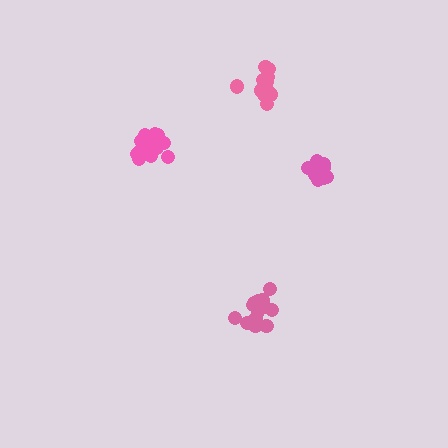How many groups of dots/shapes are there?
There are 4 groups.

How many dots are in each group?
Group 1: 15 dots, Group 2: 15 dots, Group 3: 13 dots, Group 4: 17 dots (60 total).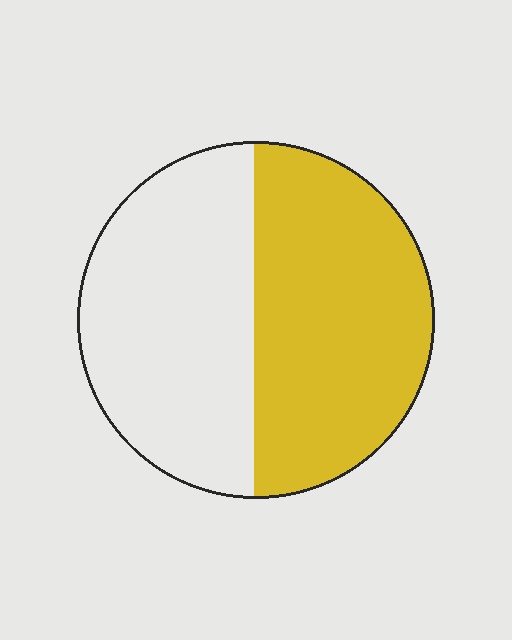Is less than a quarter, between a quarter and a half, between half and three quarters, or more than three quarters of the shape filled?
Between half and three quarters.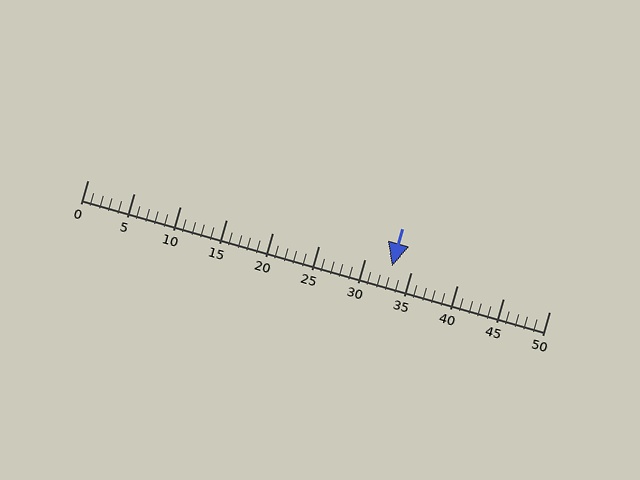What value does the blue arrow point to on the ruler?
The blue arrow points to approximately 33.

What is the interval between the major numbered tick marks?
The major tick marks are spaced 5 units apart.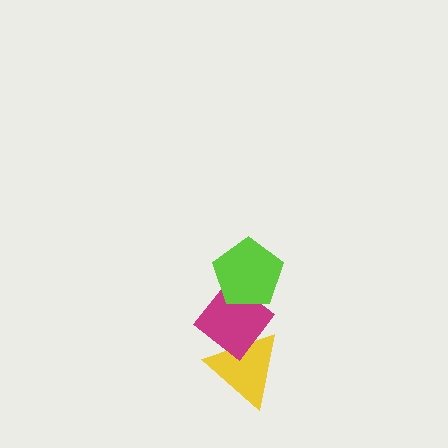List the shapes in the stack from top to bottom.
From top to bottom: the lime pentagon, the magenta diamond, the yellow triangle.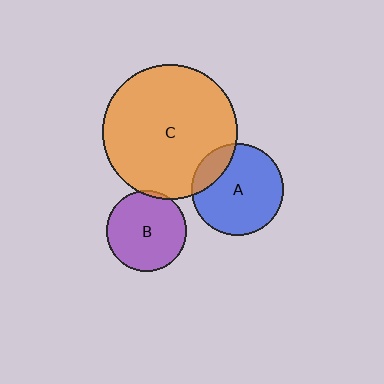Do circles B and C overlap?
Yes.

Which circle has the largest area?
Circle C (orange).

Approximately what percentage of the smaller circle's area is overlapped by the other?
Approximately 5%.